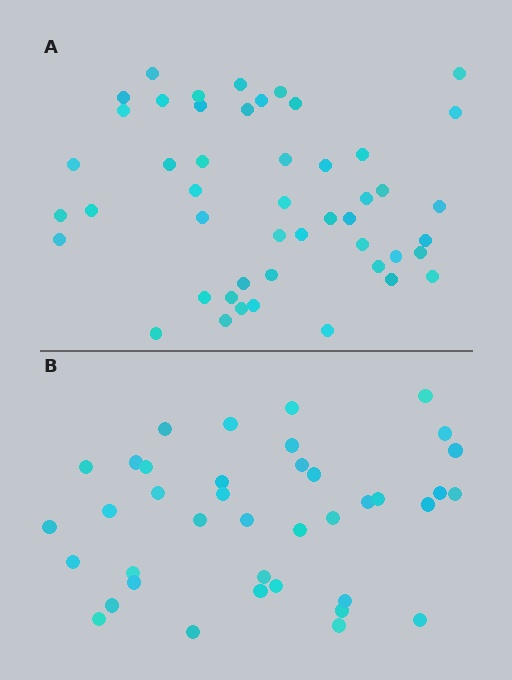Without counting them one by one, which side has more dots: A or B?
Region A (the top region) has more dots.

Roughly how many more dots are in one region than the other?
Region A has roughly 8 or so more dots than region B.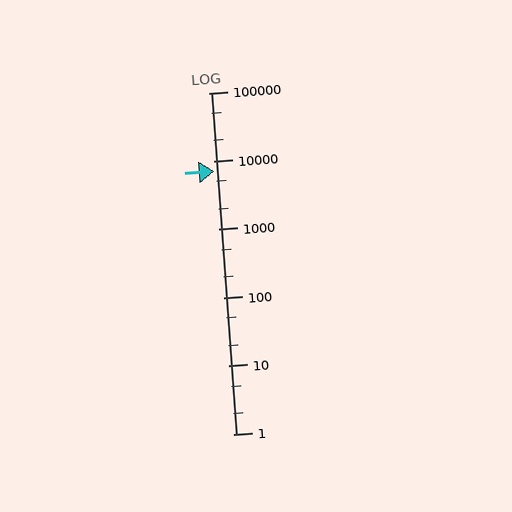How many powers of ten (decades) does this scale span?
The scale spans 5 decades, from 1 to 100000.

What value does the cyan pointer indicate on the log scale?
The pointer indicates approximately 7200.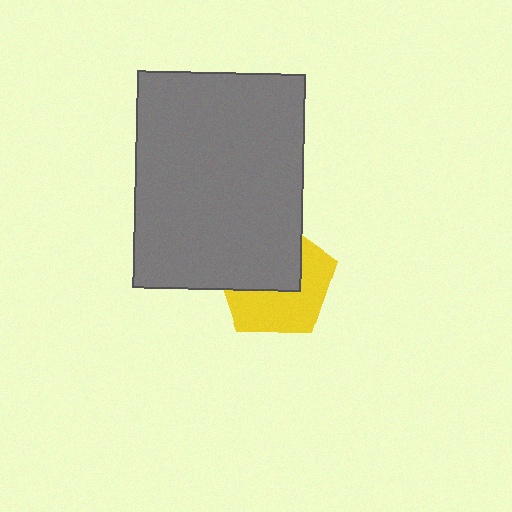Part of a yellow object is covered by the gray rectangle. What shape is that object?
It is a pentagon.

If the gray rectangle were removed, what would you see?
You would see the complete yellow pentagon.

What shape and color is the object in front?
The object in front is a gray rectangle.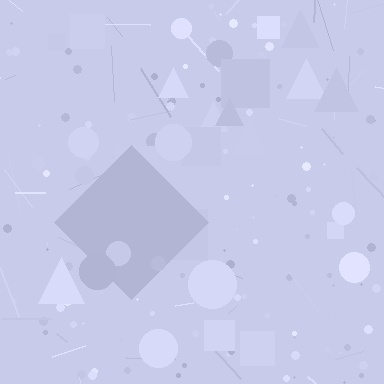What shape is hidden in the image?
A diamond is hidden in the image.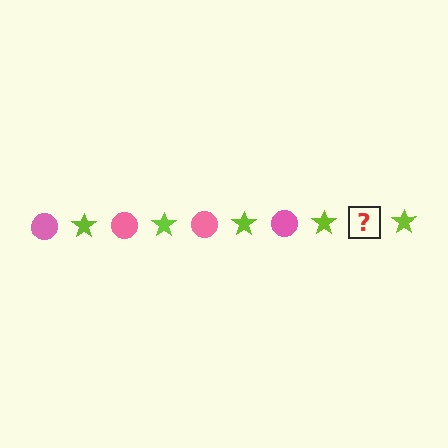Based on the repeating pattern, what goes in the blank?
The blank should be a pink circle.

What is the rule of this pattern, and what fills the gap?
The rule is that the pattern alternates between pink circle and lime star. The gap should be filled with a pink circle.